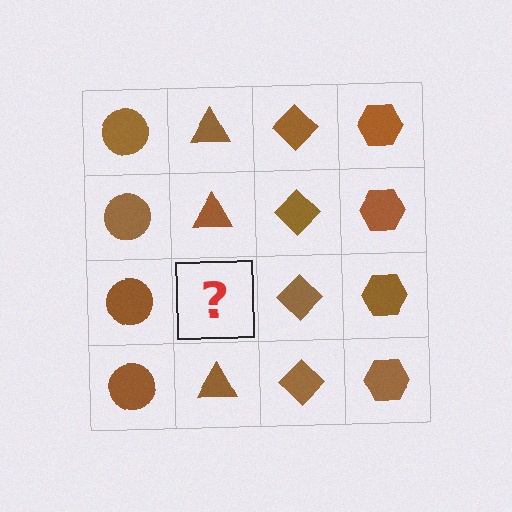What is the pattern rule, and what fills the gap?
The rule is that each column has a consistent shape. The gap should be filled with a brown triangle.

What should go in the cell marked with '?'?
The missing cell should contain a brown triangle.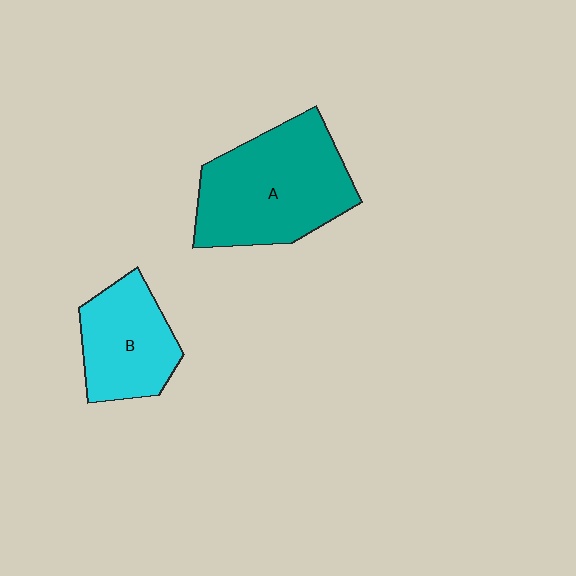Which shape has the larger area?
Shape A (teal).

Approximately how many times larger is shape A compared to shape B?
Approximately 1.6 times.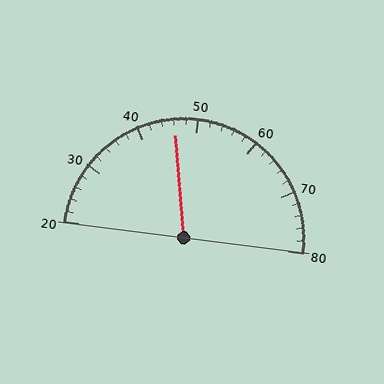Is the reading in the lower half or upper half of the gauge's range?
The reading is in the lower half of the range (20 to 80).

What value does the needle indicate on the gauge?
The needle indicates approximately 46.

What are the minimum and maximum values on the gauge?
The gauge ranges from 20 to 80.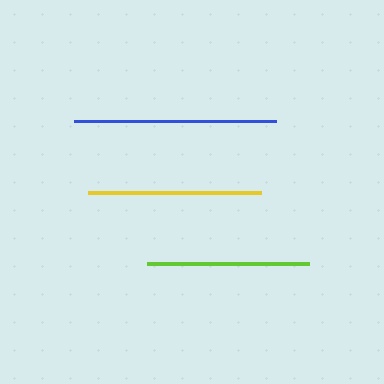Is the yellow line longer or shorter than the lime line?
The yellow line is longer than the lime line.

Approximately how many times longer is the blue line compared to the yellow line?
The blue line is approximately 1.2 times the length of the yellow line.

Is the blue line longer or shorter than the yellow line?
The blue line is longer than the yellow line.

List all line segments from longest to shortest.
From longest to shortest: blue, yellow, lime.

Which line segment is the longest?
The blue line is the longest at approximately 202 pixels.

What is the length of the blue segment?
The blue segment is approximately 202 pixels long.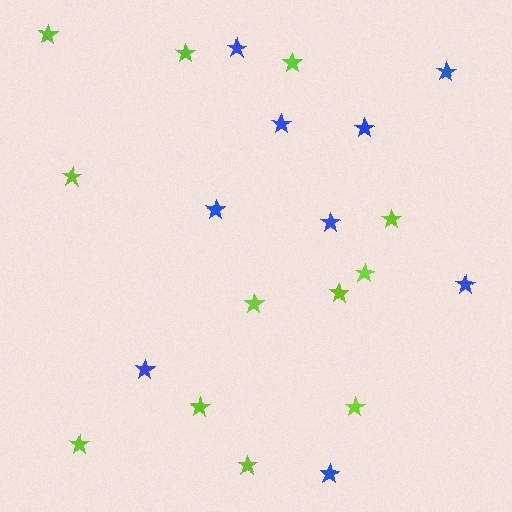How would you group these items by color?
There are 2 groups: one group of lime stars (12) and one group of blue stars (9).